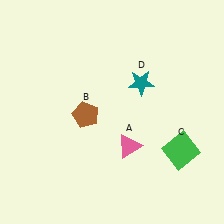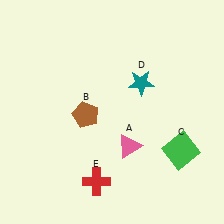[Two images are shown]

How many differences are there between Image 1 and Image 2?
There is 1 difference between the two images.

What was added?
A red cross (E) was added in Image 2.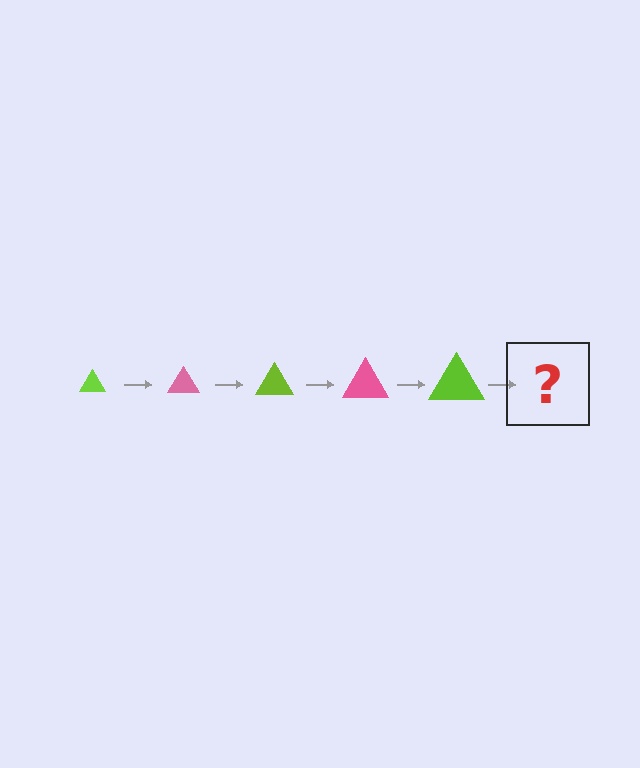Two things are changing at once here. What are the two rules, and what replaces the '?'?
The two rules are that the triangle grows larger each step and the color cycles through lime and pink. The '?' should be a pink triangle, larger than the previous one.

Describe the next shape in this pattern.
It should be a pink triangle, larger than the previous one.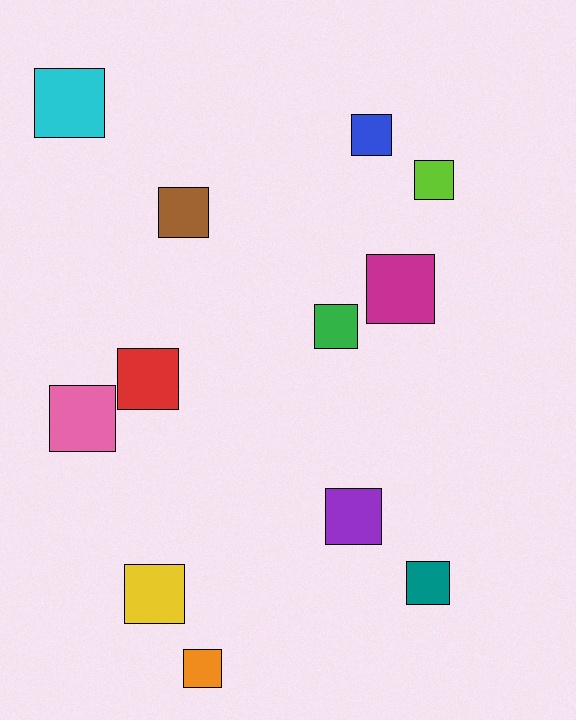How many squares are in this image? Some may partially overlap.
There are 12 squares.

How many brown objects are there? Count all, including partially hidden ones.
There is 1 brown object.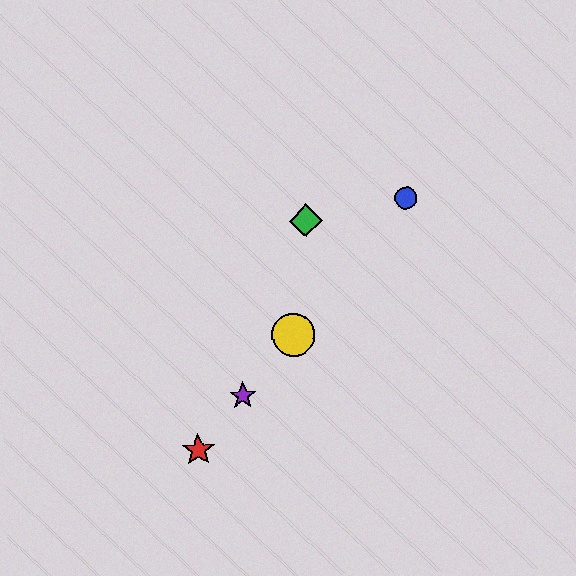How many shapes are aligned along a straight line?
4 shapes (the red star, the blue circle, the yellow circle, the purple star) are aligned along a straight line.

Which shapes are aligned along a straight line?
The red star, the blue circle, the yellow circle, the purple star are aligned along a straight line.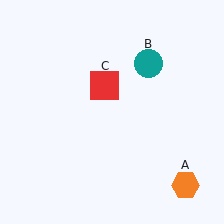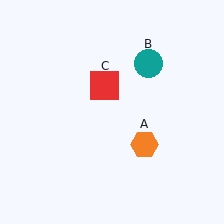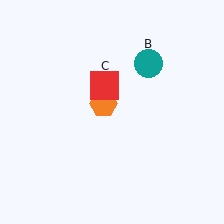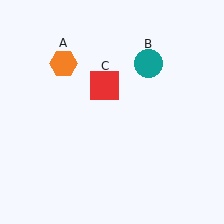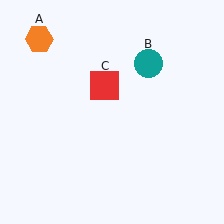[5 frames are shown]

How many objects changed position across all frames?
1 object changed position: orange hexagon (object A).